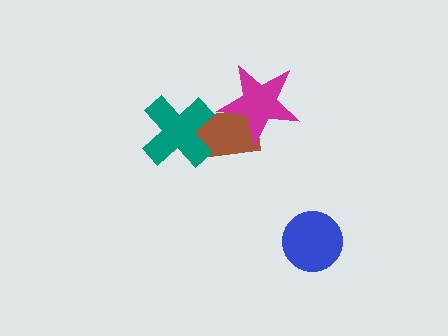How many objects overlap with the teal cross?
1 object overlaps with the teal cross.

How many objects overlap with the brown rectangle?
2 objects overlap with the brown rectangle.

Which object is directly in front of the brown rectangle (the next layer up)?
The teal cross is directly in front of the brown rectangle.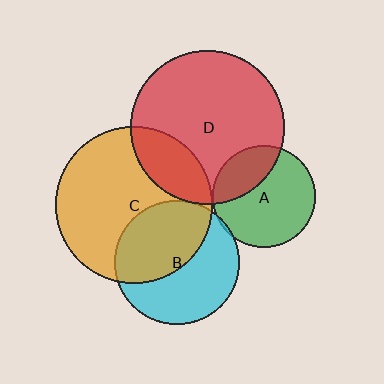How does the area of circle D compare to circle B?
Approximately 1.5 times.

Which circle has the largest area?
Circle C (orange).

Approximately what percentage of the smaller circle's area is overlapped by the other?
Approximately 50%.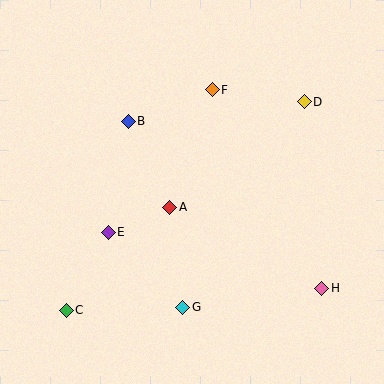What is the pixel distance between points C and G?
The distance between C and G is 117 pixels.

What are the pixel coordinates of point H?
Point H is at (322, 288).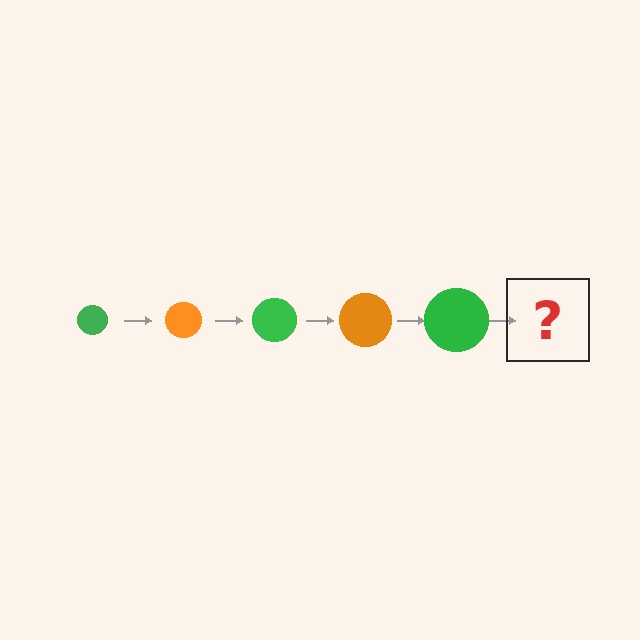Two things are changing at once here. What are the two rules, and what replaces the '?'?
The two rules are that the circle grows larger each step and the color cycles through green and orange. The '?' should be an orange circle, larger than the previous one.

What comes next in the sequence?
The next element should be an orange circle, larger than the previous one.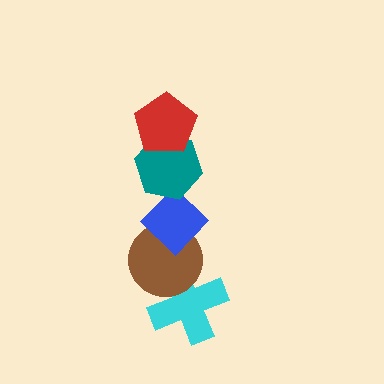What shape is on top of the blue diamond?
The teal hexagon is on top of the blue diamond.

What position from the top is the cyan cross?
The cyan cross is 5th from the top.